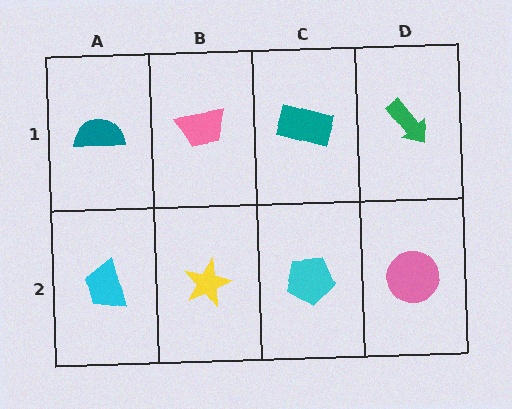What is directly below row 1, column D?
A pink circle.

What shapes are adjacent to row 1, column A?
A cyan trapezoid (row 2, column A), a pink trapezoid (row 1, column B).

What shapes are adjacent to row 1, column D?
A pink circle (row 2, column D), a teal rectangle (row 1, column C).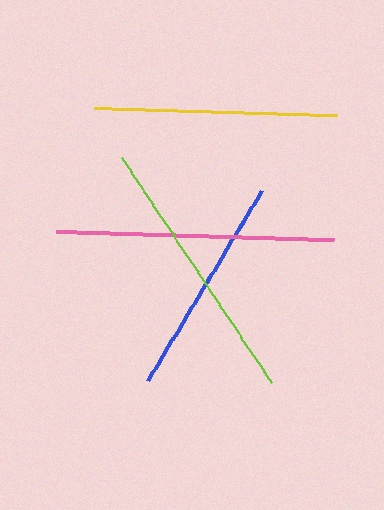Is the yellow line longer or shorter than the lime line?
The lime line is longer than the yellow line.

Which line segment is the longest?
The pink line is the longest at approximately 278 pixels.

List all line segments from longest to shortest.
From longest to shortest: pink, lime, yellow, blue.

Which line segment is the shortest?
The blue line is the shortest at approximately 221 pixels.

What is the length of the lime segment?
The lime segment is approximately 272 pixels long.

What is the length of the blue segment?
The blue segment is approximately 221 pixels long.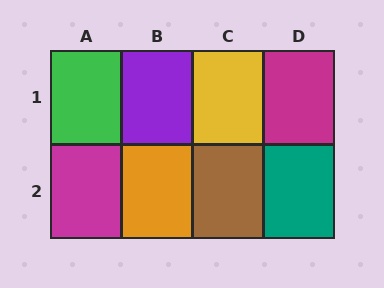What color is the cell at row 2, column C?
Brown.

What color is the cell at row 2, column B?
Orange.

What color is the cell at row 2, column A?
Magenta.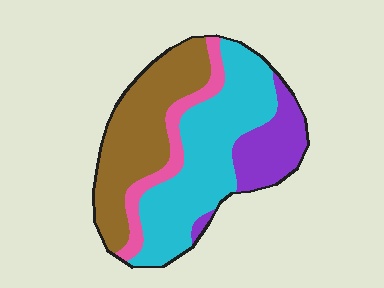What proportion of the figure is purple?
Purple covers about 15% of the figure.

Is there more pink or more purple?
Purple.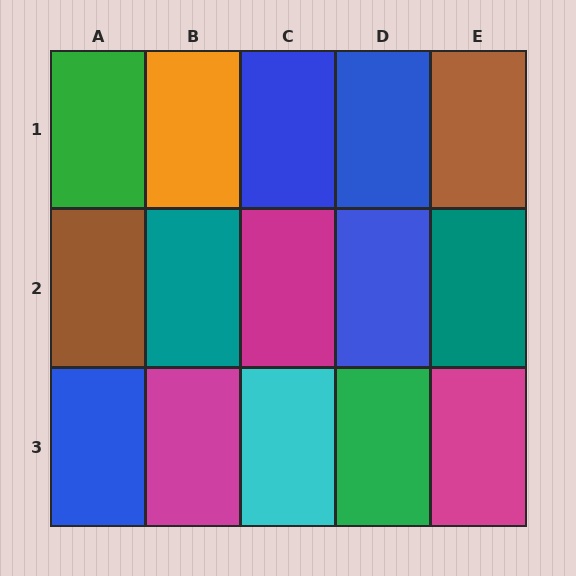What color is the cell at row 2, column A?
Brown.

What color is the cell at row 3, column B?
Magenta.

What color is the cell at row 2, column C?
Magenta.